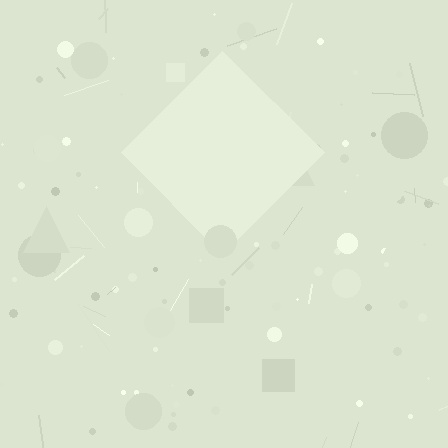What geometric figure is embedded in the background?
A diamond is embedded in the background.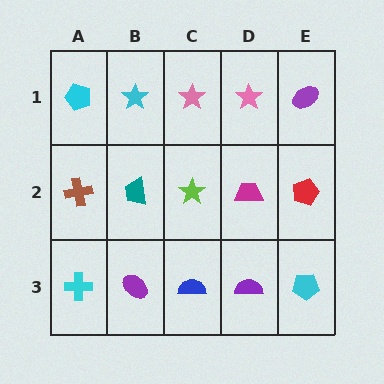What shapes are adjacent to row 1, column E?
A red pentagon (row 2, column E), a pink star (row 1, column D).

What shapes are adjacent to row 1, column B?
A teal trapezoid (row 2, column B), a cyan pentagon (row 1, column A), a pink star (row 1, column C).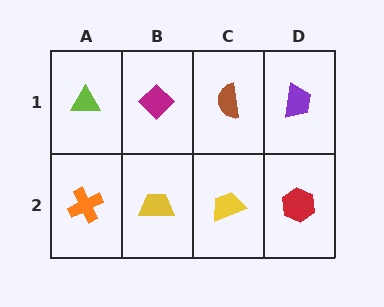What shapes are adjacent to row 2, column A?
A lime triangle (row 1, column A), a yellow trapezoid (row 2, column B).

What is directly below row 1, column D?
A red hexagon.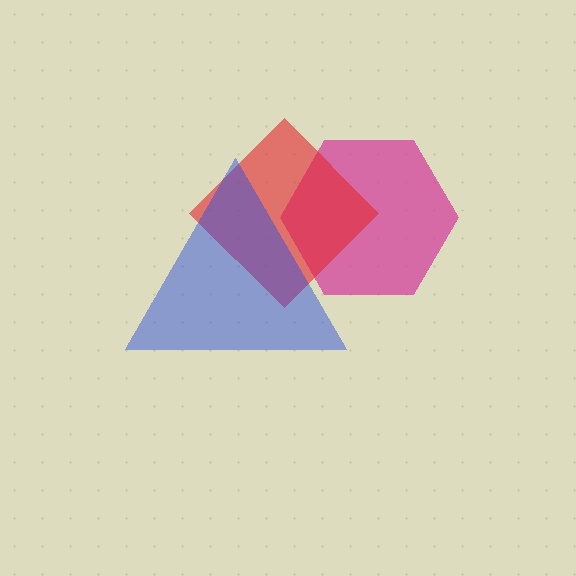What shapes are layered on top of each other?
The layered shapes are: a magenta hexagon, a red diamond, a blue triangle.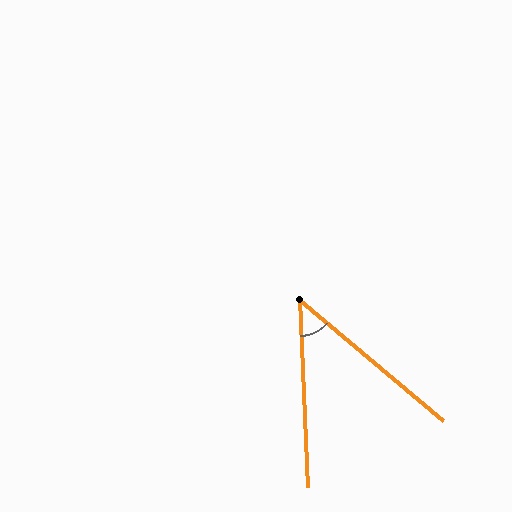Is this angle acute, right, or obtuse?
It is acute.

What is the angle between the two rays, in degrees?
Approximately 47 degrees.